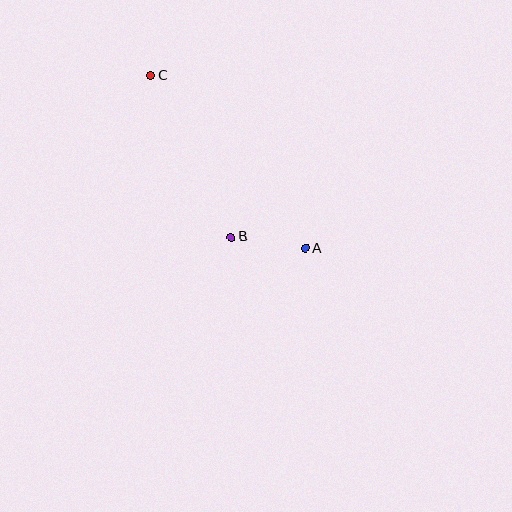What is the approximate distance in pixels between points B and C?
The distance between B and C is approximately 181 pixels.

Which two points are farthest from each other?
Points A and C are farthest from each other.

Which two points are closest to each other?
Points A and B are closest to each other.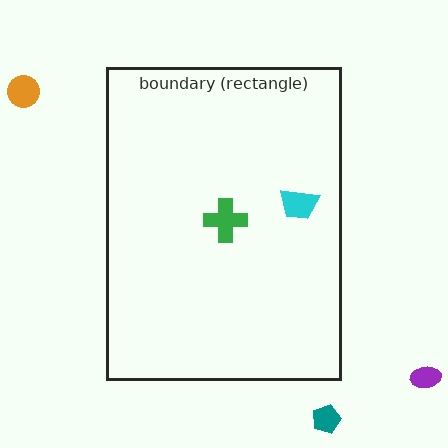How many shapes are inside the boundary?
2 inside, 3 outside.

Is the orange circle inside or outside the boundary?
Outside.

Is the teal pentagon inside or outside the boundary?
Outside.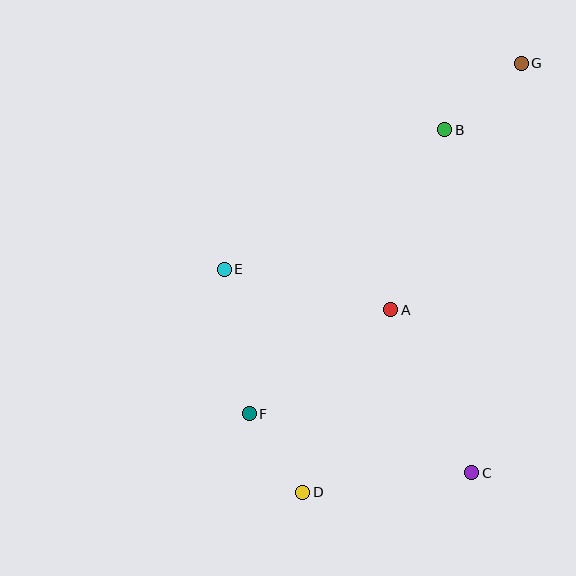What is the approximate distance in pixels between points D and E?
The distance between D and E is approximately 236 pixels.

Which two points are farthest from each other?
Points D and G are farthest from each other.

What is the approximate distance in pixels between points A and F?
The distance between A and F is approximately 176 pixels.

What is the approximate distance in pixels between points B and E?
The distance between B and E is approximately 261 pixels.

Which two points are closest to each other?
Points D and F are closest to each other.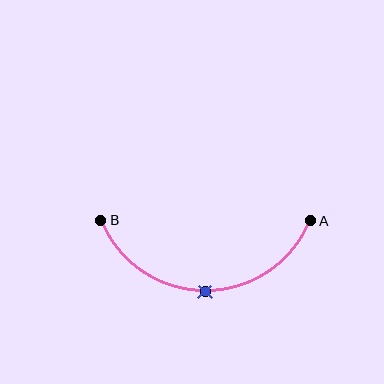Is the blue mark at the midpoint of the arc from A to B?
Yes. The blue mark lies on the arc at equal arc-length from both A and B — it is the arc midpoint.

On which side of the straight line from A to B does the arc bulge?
The arc bulges below the straight line connecting A and B.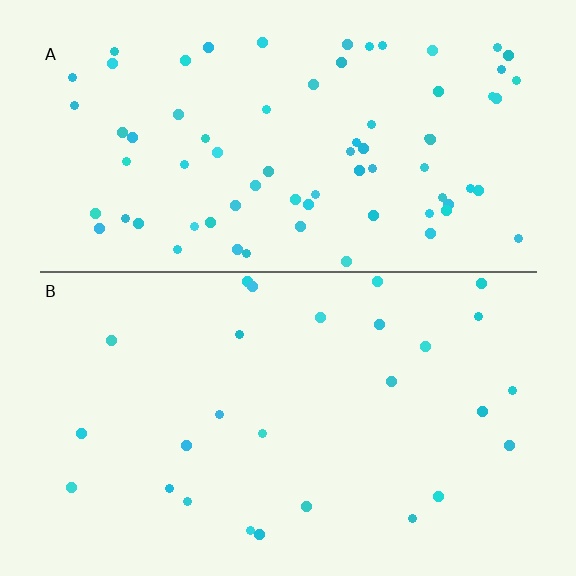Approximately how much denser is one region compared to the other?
Approximately 2.8× — region A over region B.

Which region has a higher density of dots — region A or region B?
A (the top).